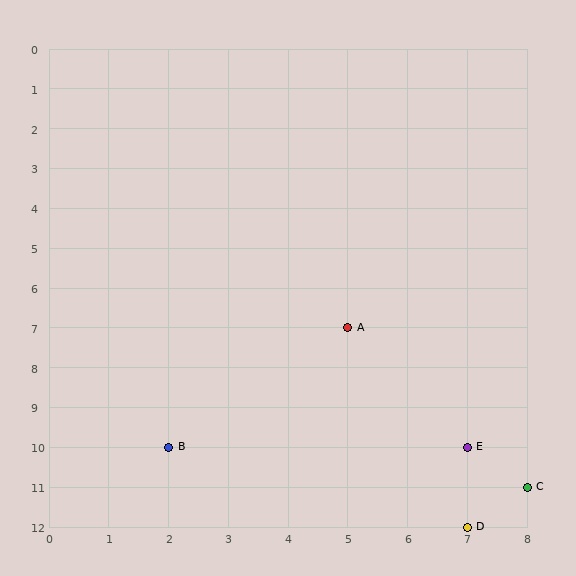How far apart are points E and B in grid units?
Points E and B are 5 columns apart.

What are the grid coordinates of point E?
Point E is at grid coordinates (7, 10).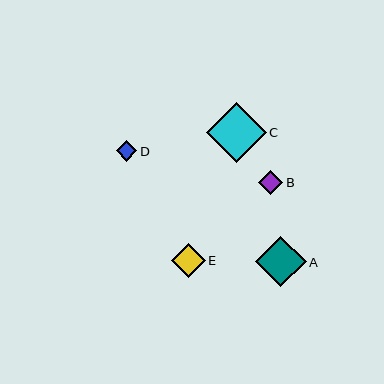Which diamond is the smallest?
Diamond D is the smallest with a size of approximately 20 pixels.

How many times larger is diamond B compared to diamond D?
Diamond B is approximately 1.2 times the size of diamond D.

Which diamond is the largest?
Diamond C is the largest with a size of approximately 60 pixels.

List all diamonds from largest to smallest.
From largest to smallest: C, A, E, B, D.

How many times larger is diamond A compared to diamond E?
Diamond A is approximately 1.5 times the size of diamond E.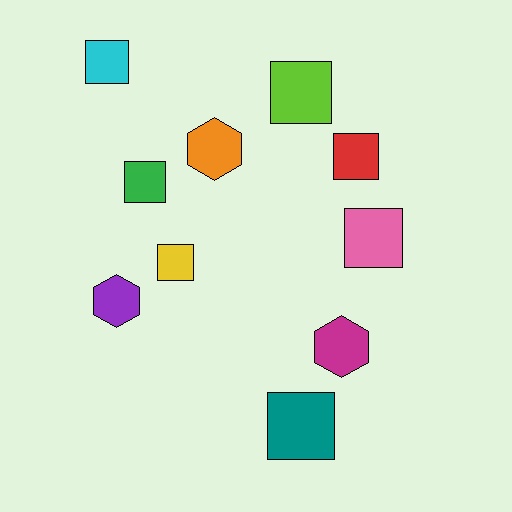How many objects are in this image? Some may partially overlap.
There are 10 objects.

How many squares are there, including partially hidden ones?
There are 7 squares.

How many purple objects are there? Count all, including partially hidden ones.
There is 1 purple object.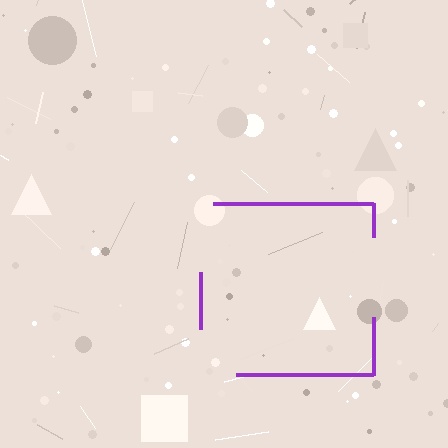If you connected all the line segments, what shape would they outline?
They would outline a square.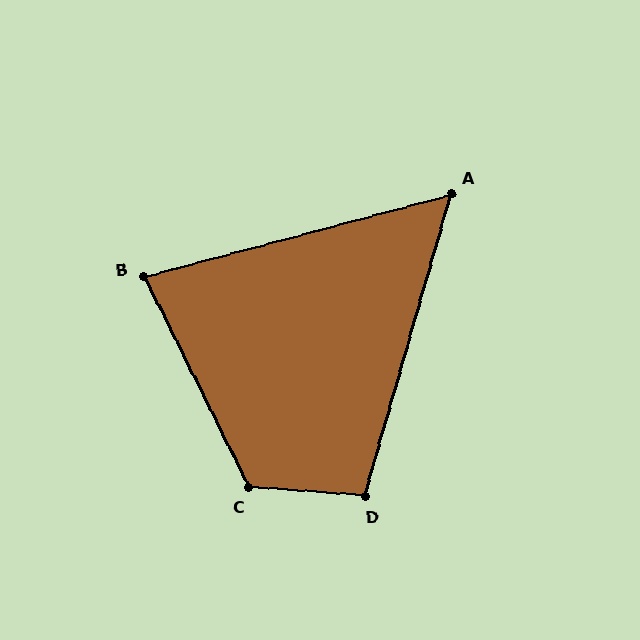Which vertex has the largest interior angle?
C, at approximately 121 degrees.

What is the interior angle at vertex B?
Approximately 79 degrees (acute).